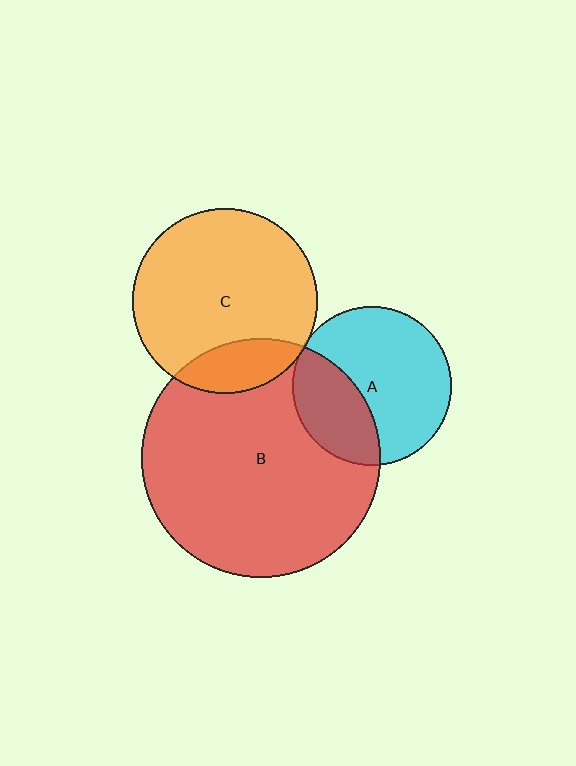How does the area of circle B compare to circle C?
Approximately 1.7 times.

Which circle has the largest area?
Circle B (red).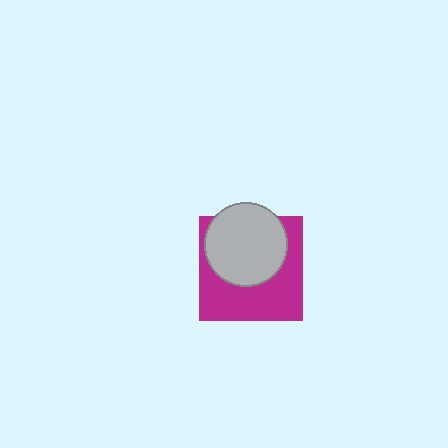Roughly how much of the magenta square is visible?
About half of it is visible (roughly 54%).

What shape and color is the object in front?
The object in front is a light gray circle.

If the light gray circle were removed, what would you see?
You would see the complete magenta square.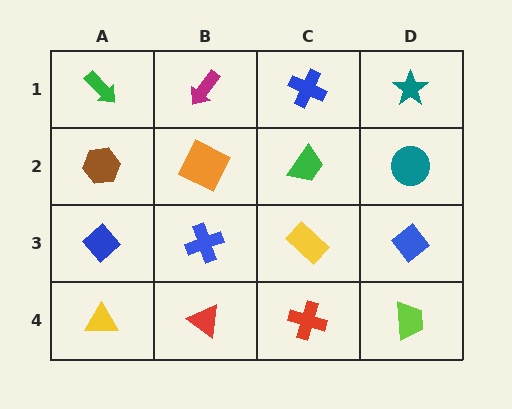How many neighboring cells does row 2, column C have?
4.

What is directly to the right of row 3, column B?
A yellow rectangle.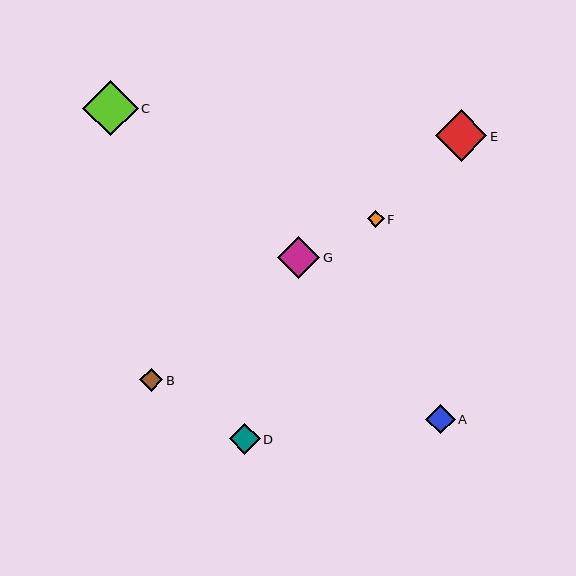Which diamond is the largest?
Diamond C is the largest with a size of approximately 56 pixels.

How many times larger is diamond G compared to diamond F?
Diamond G is approximately 2.5 times the size of diamond F.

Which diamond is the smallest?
Diamond F is the smallest with a size of approximately 17 pixels.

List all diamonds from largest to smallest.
From largest to smallest: C, E, G, D, A, B, F.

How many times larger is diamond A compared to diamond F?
Diamond A is approximately 1.7 times the size of diamond F.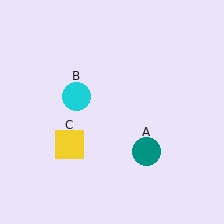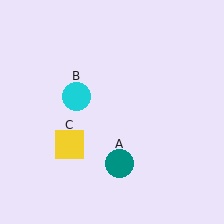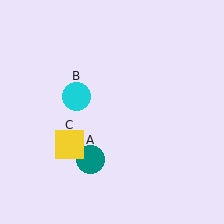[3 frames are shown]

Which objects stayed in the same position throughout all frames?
Cyan circle (object B) and yellow square (object C) remained stationary.